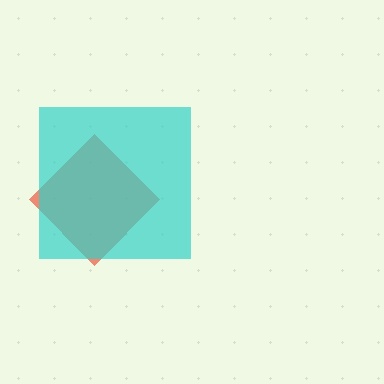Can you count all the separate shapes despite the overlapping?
Yes, there are 2 separate shapes.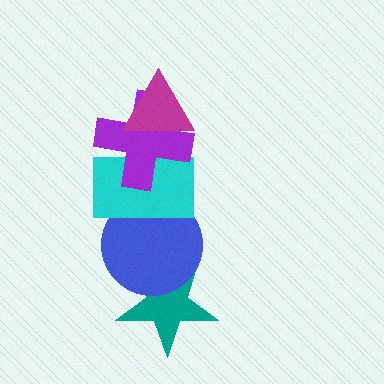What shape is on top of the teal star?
The blue circle is on top of the teal star.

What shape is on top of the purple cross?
The magenta triangle is on top of the purple cross.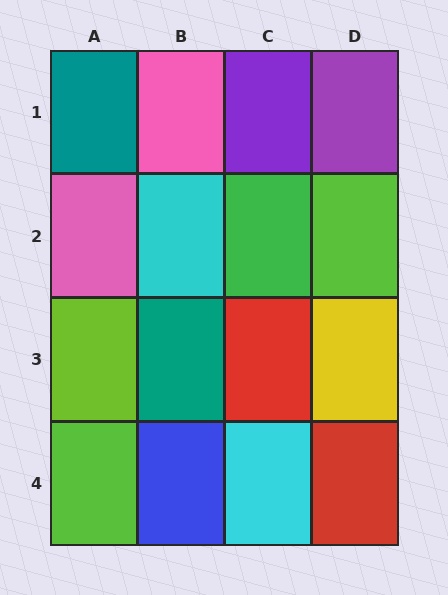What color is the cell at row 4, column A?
Lime.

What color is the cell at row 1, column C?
Purple.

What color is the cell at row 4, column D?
Red.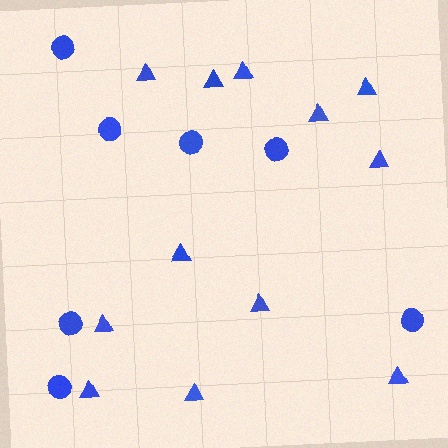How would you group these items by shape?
There are 2 groups: one group of triangles (12) and one group of circles (7).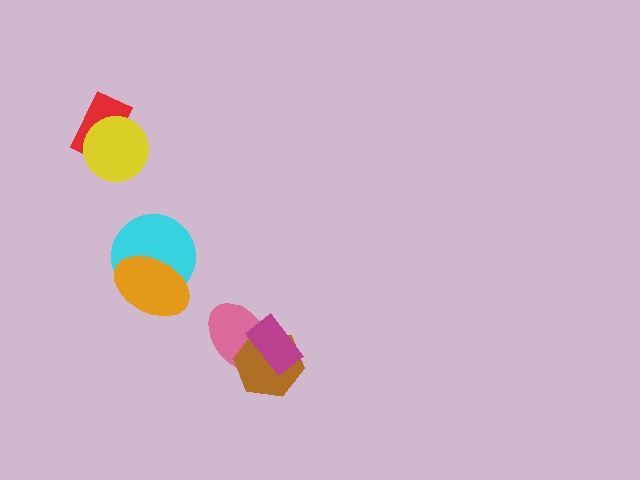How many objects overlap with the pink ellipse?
2 objects overlap with the pink ellipse.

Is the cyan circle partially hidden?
Yes, it is partially covered by another shape.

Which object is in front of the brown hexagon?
The magenta rectangle is in front of the brown hexagon.